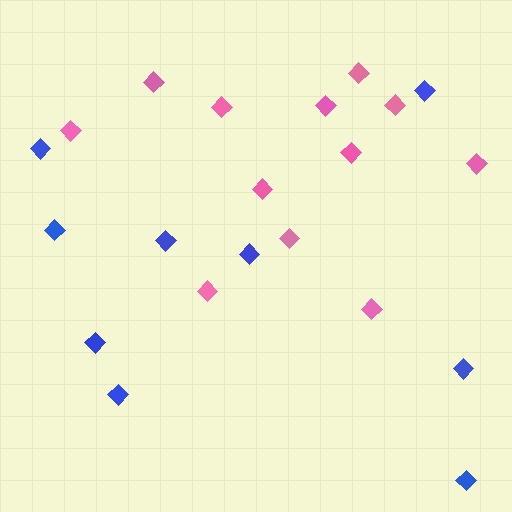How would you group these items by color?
There are 2 groups: one group of pink diamonds (12) and one group of blue diamonds (9).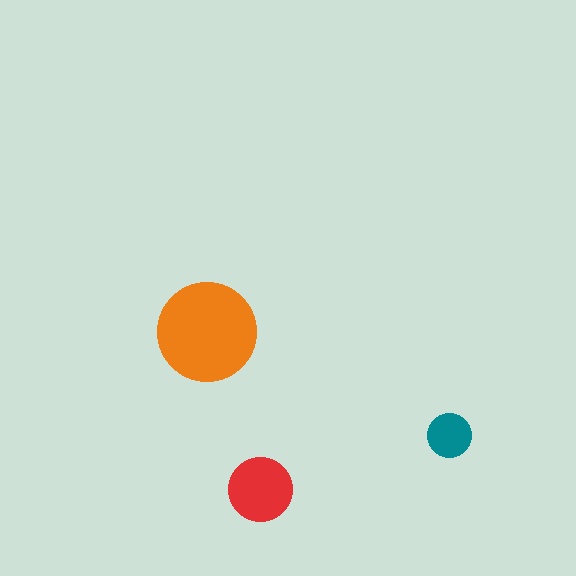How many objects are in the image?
There are 3 objects in the image.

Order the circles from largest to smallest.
the orange one, the red one, the teal one.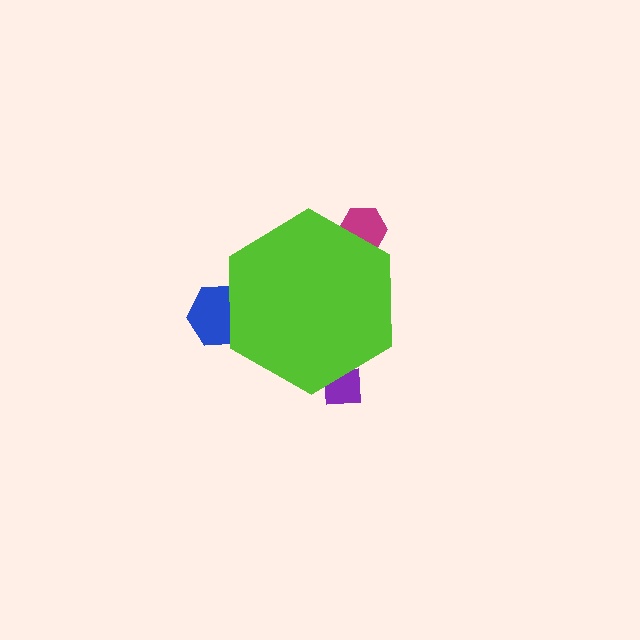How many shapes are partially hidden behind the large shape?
4 shapes are partially hidden.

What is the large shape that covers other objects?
A lime hexagon.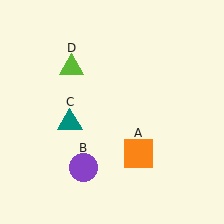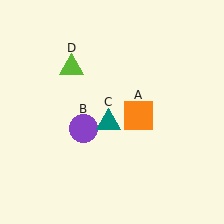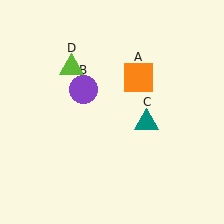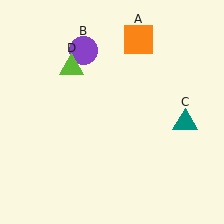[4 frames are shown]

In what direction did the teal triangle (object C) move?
The teal triangle (object C) moved right.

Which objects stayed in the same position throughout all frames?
Lime triangle (object D) remained stationary.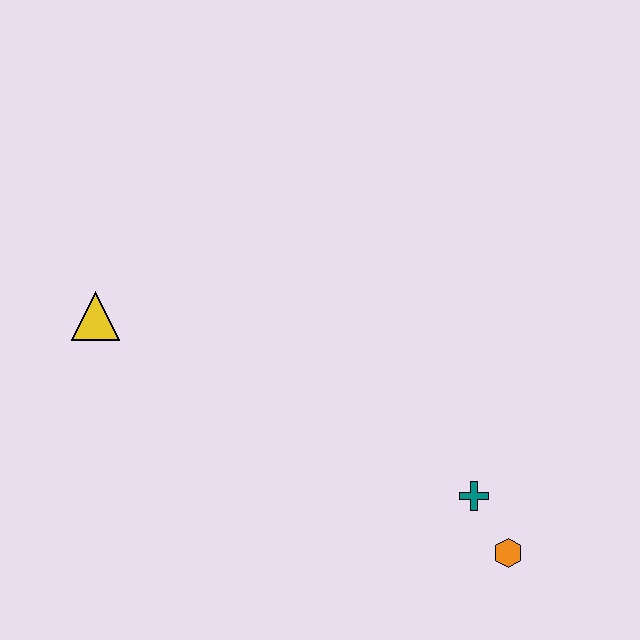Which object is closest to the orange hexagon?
The teal cross is closest to the orange hexagon.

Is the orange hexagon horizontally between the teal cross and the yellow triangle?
No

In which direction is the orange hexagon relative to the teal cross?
The orange hexagon is below the teal cross.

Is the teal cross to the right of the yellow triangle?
Yes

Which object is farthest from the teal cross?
The yellow triangle is farthest from the teal cross.